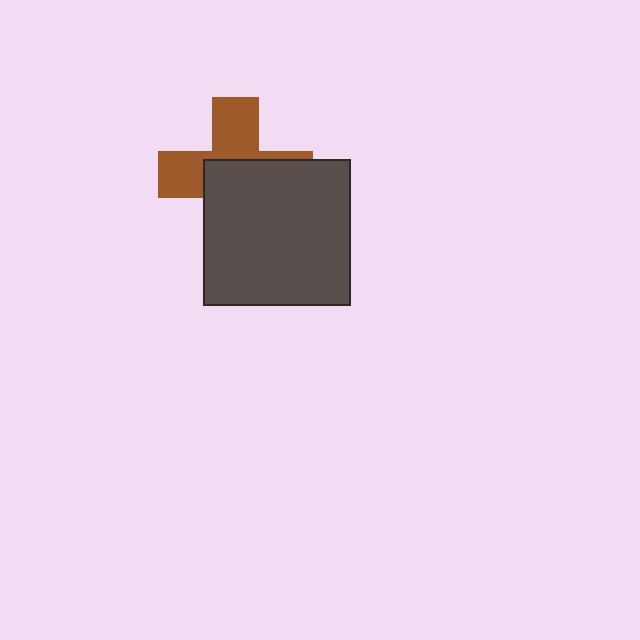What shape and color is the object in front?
The object in front is a dark gray square.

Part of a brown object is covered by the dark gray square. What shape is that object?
It is a cross.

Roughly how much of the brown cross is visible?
About half of it is visible (roughly 45%).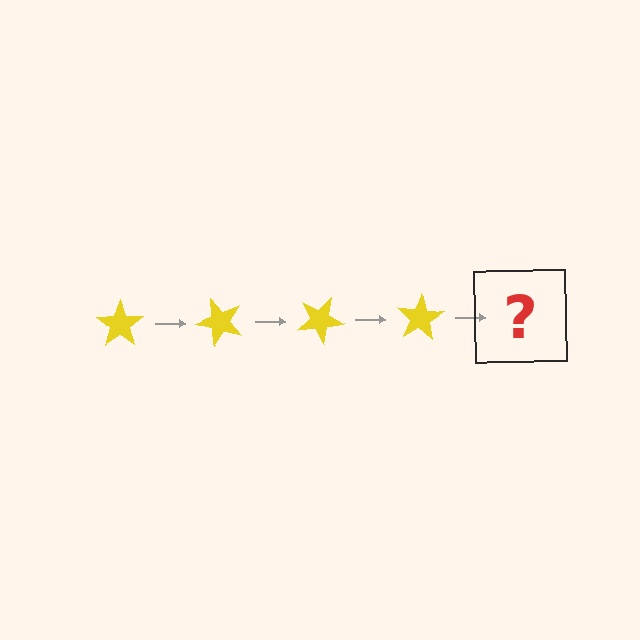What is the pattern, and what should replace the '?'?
The pattern is that the star rotates 50 degrees each step. The '?' should be a yellow star rotated 200 degrees.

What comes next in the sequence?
The next element should be a yellow star rotated 200 degrees.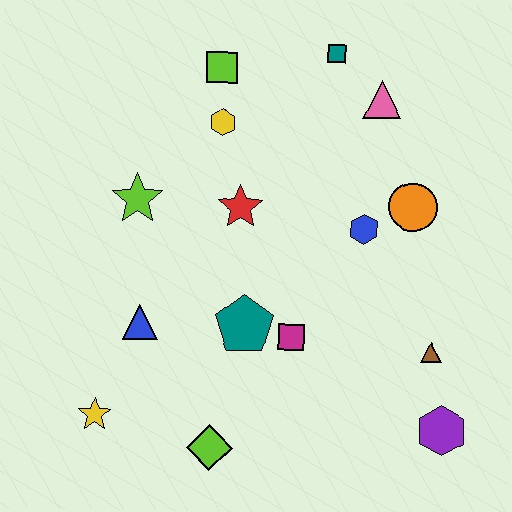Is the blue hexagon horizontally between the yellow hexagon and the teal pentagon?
No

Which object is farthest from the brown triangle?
The lime square is farthest from the brown triangle.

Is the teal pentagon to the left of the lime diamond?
No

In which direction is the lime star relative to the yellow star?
The lime star is above the yellow star.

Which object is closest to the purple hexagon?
The brown triangle is closest to the purple hexagon.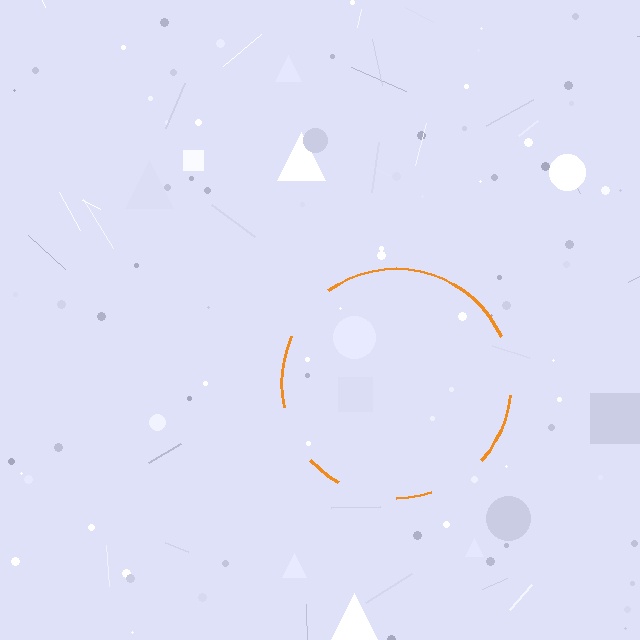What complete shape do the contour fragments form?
The contour fragments form a circle.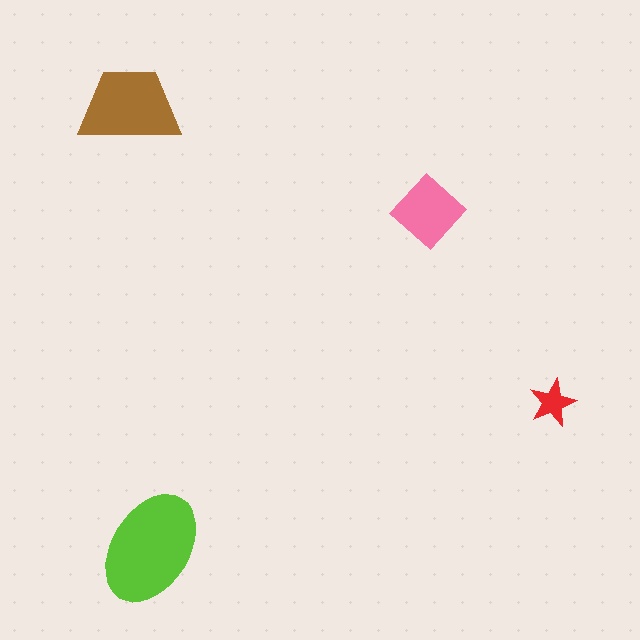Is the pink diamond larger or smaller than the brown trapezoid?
Smaller.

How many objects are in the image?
There are 4 objects in the image.